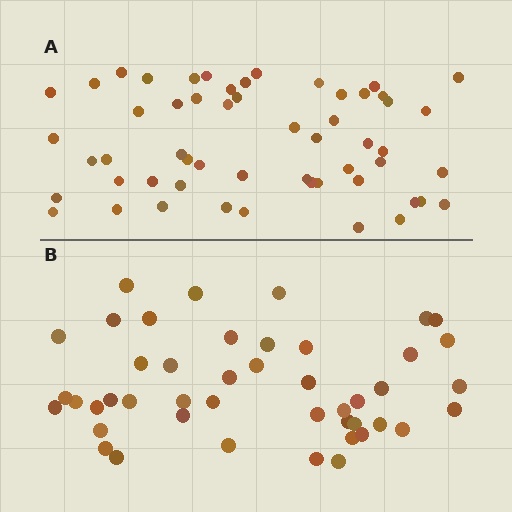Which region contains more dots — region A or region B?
Region A (the top region) has more dots.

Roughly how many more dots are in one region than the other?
Region A has roughly 10 or so more dots than region B.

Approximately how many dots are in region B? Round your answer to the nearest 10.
About 40 dots. (The exact count is 45, which rounds to 40.)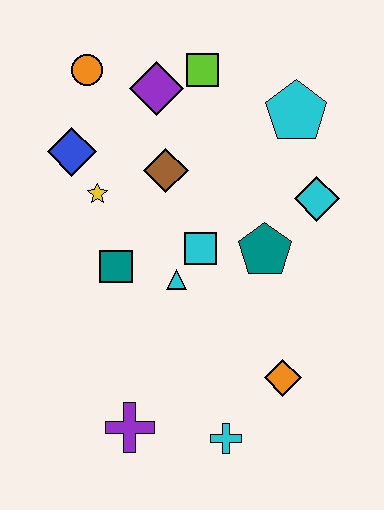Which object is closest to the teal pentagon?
The cyan square is closest to the teal pentagon.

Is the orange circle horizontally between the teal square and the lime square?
No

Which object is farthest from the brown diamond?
The cyan cross is farthest from the brown diamond.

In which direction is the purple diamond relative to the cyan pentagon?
The purple diamond is to the left of the cyan pentagon.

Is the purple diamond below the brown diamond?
No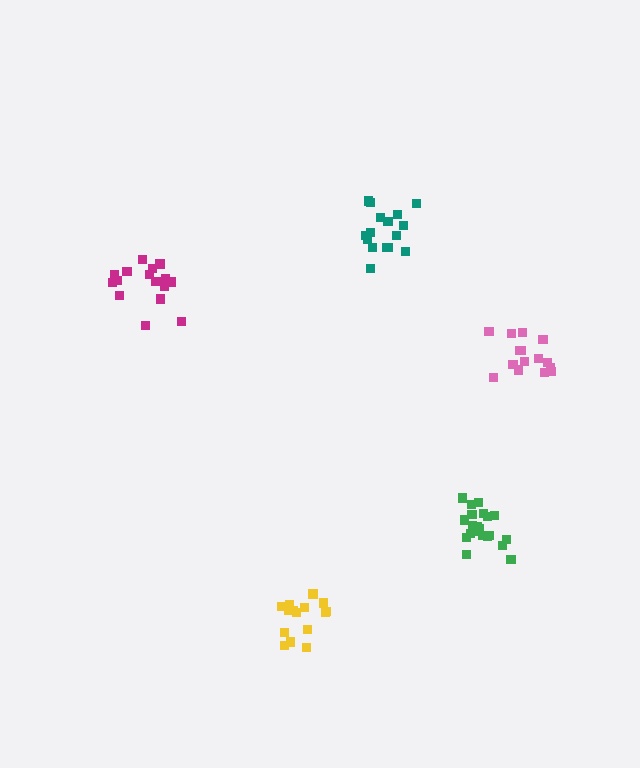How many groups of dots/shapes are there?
There are 5 groups.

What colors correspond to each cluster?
The clusters are colored: yellow, green, magenta, teal, pink.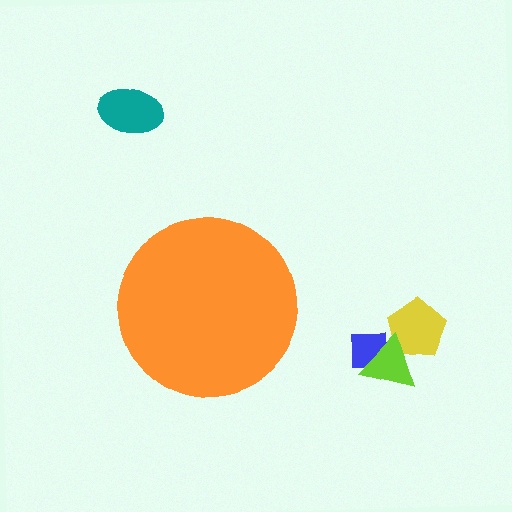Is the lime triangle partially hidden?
No, the lime triangle is fully visible.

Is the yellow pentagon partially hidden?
No, the yellow pentagon is fully visible.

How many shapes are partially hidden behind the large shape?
0 shapes are partially hidden.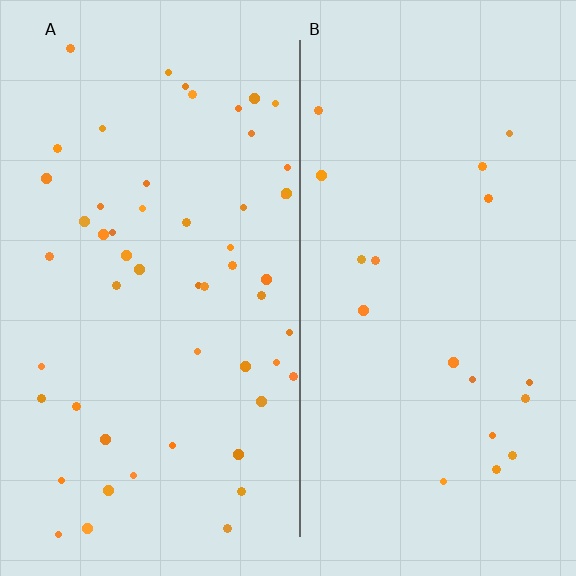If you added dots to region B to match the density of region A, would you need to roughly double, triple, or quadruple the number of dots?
Approximately triple.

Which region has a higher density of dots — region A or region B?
A (the left).